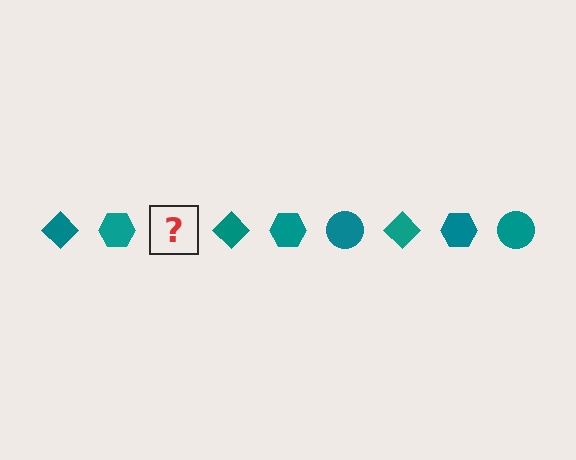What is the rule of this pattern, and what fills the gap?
The rule is that the pattern cycles through diamond, hexagon, circle shapes in teal. The gap should be filled with a teal circle.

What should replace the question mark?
The question mark should be replaced with a teal circle.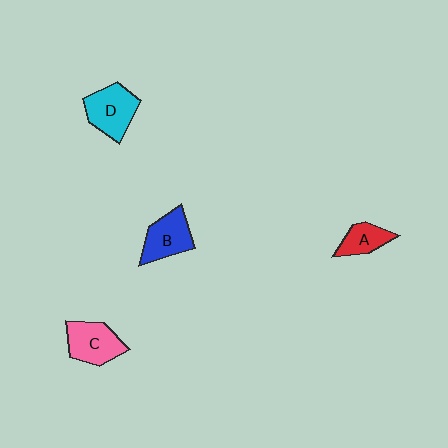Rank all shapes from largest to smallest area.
From largest to smallest: D (cyan), C (pink), B (blue), A (red).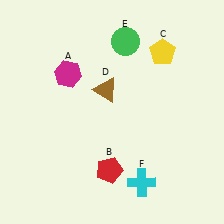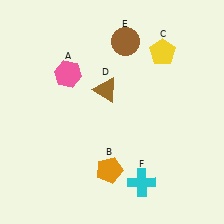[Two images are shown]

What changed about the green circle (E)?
In Image 1, E is green. In Image 2, it changed to brown.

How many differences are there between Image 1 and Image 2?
There are 3 differences between the two images.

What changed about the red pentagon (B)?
In Image 1, B is red. In Image 2, it changed to orange.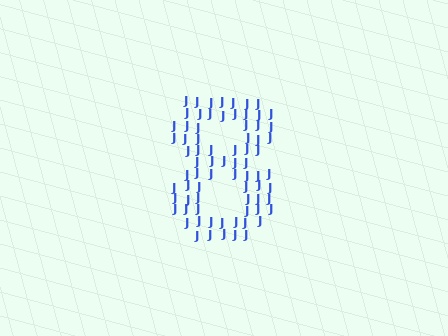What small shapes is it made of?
It is made of small letter J's.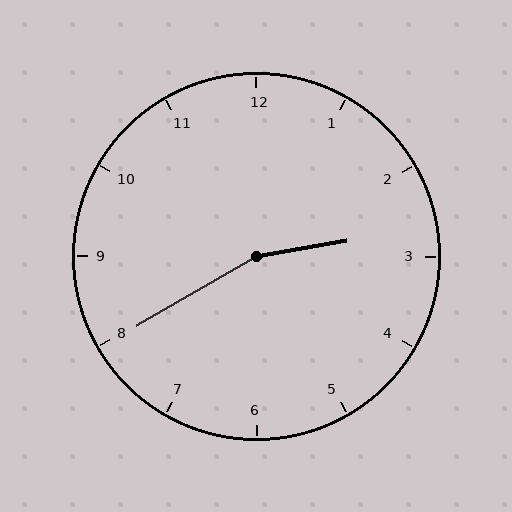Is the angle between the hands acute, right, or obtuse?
It is obtuse.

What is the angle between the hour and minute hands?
Approximately 160 degrees.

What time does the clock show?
2:40.